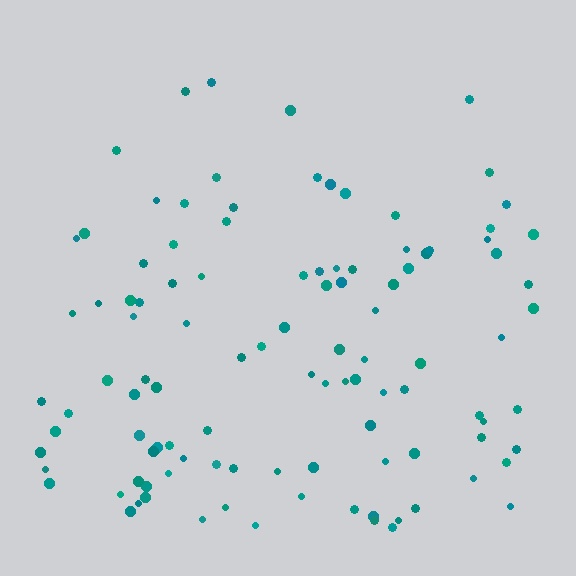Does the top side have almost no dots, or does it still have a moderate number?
Still a moderate number, just noticeably fewer than the bottom.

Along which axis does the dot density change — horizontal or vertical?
Vertical.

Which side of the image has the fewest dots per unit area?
The top.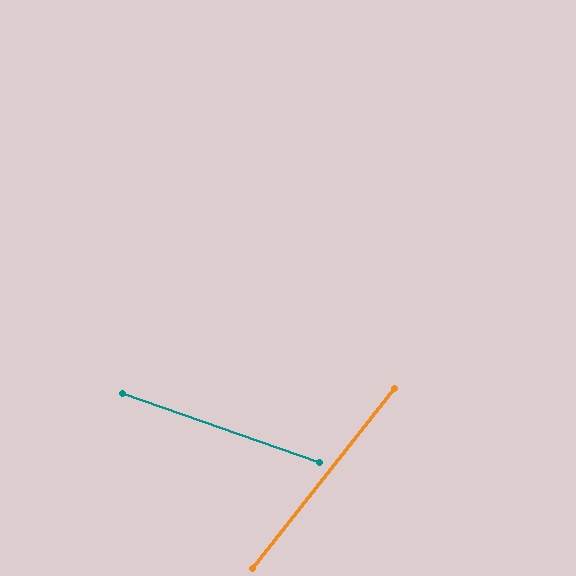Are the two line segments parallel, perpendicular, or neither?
Neither parallel nor perpendicular — they differ by about 71°.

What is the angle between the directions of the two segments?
Approximately 71 degrees.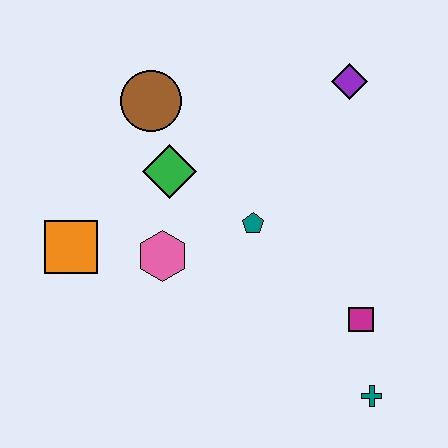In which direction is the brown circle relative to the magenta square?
The brown circle is above the magenta square.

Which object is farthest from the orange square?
The teal cross is farthest from the orange square.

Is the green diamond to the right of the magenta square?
No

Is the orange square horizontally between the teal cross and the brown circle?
No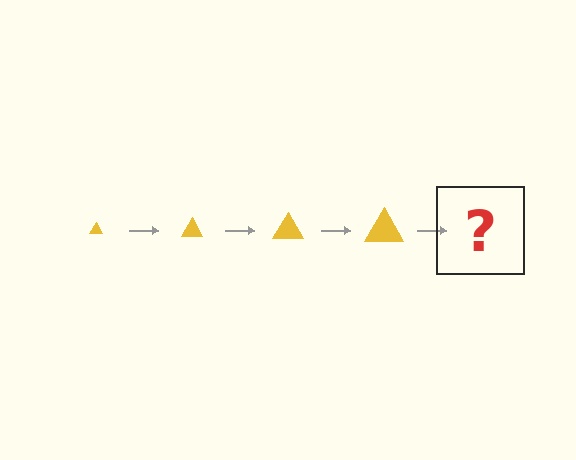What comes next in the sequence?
The next element should be a yellow triangle, larger than the previous one.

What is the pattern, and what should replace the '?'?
The pattern is that the triangle gets progressively larger each step. The '?' should be a yellow triangle, larger than the previous one.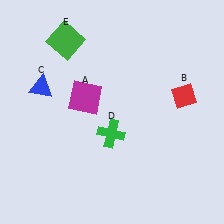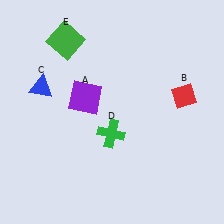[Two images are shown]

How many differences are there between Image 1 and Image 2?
There is 1 difference between the two images.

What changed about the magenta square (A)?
In Image 1, A is magenta. In Image 2, it changed to purple.